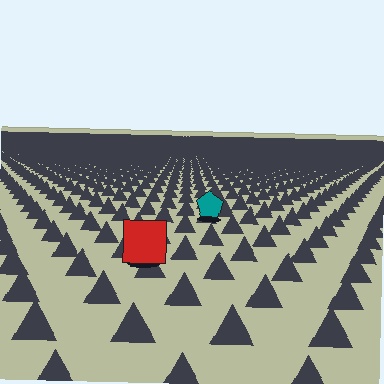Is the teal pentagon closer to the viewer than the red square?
No. The red square is closer — you can tell from the texture gradient: the ground texture is coarser near it.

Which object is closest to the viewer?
The red square is closest. The texture marks near it are larger and more spread out.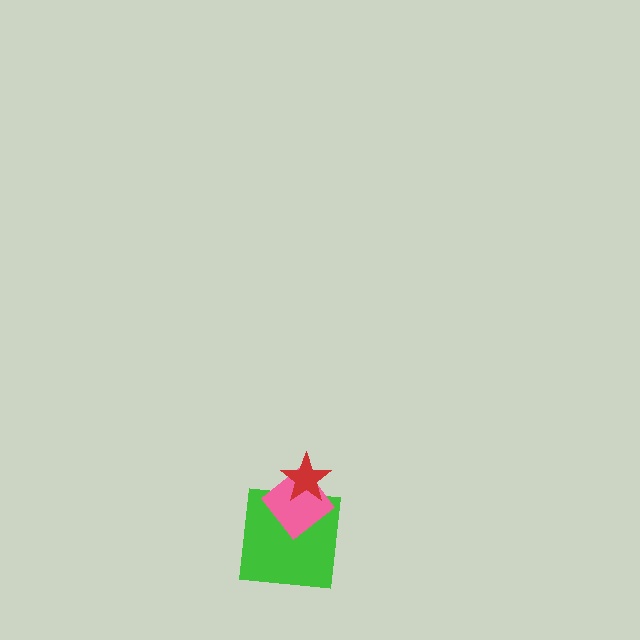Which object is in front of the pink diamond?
The red star is in front of the pink diamond.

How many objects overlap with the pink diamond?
2 objects overlap with the pink diamond.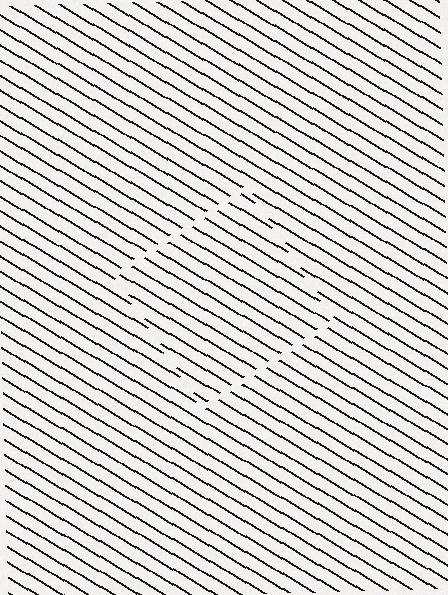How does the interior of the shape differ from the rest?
The interior of the shape contains the same grating, shifted by half a period — the contour is defined by the phase discontinuity where line-ends from the inner and outer gratings abut.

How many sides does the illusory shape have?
4 sides — the line-ends trace a square.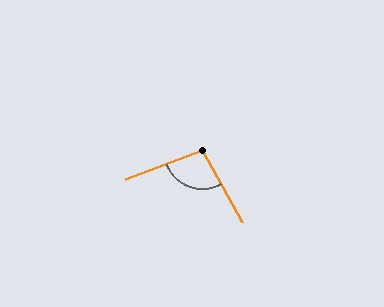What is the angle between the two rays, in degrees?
Approximately 99 degrees.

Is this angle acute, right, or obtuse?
It is obtuse.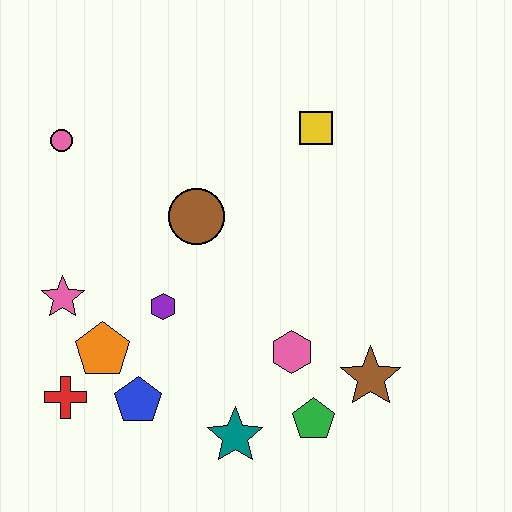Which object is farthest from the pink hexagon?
The pink circle is farthest from the pink hexagon.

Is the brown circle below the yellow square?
Yes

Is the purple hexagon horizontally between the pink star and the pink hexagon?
Yes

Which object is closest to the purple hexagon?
The orange pentagon is closest to the purple hexagon.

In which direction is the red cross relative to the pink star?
The red cross is below the pink star.